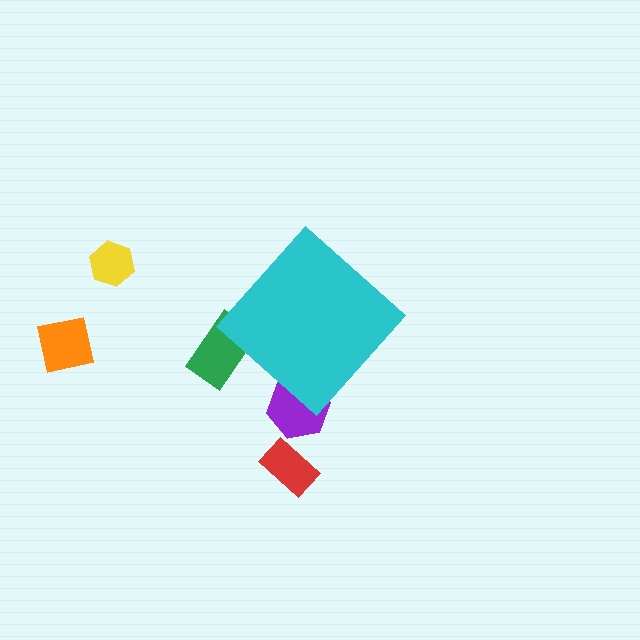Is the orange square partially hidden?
No, the orange square is fully visible.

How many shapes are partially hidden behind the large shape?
2 shapes are partially hidden.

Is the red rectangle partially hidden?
No, the red rectangle is fully visible.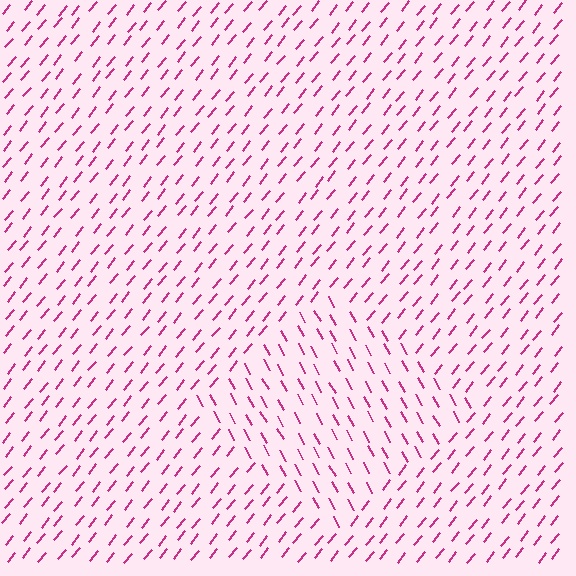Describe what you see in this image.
The image is filled with small magenta line segments. A diamond region in the image has lines oriented differently from the surrounding lines, creating a visible texture boundary.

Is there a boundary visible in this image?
Yes, there is a texture boundary formed by a change in line orientation.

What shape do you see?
I see a diamond.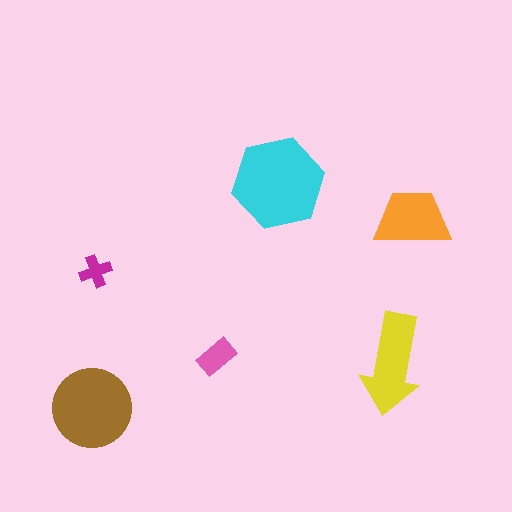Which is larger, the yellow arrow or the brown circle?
The brown circle.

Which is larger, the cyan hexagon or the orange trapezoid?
The cyan hexagon.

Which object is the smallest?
The magenta cross.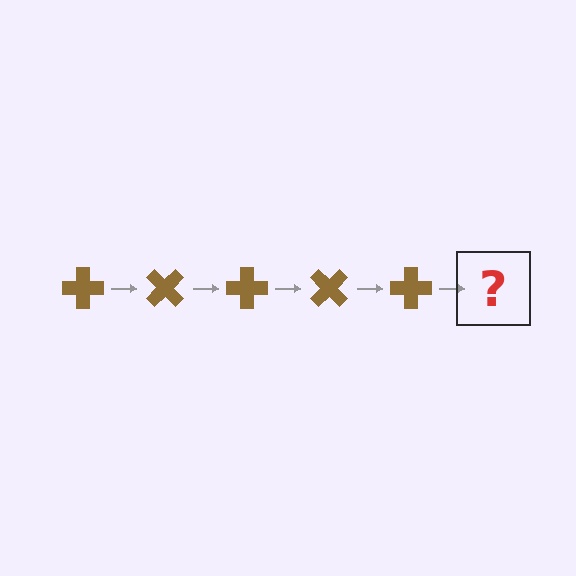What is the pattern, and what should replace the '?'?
The pattern is that the cross rotates 45 degrees each step. The '?' should be a brown cross rotated 225 degrees.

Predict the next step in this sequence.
The next step is a brown cross rotated 225 degrees.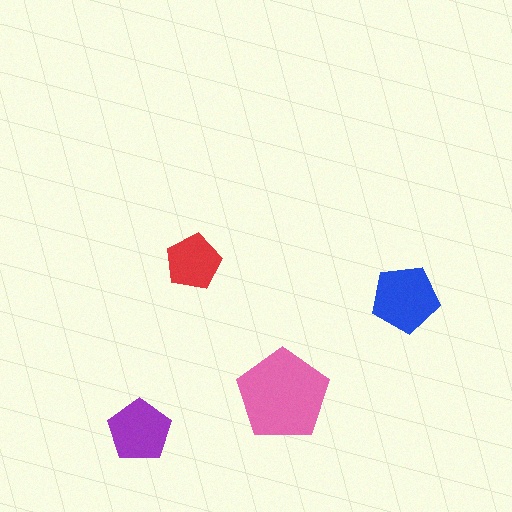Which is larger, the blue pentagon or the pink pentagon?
The pink one.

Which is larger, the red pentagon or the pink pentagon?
The pink one.